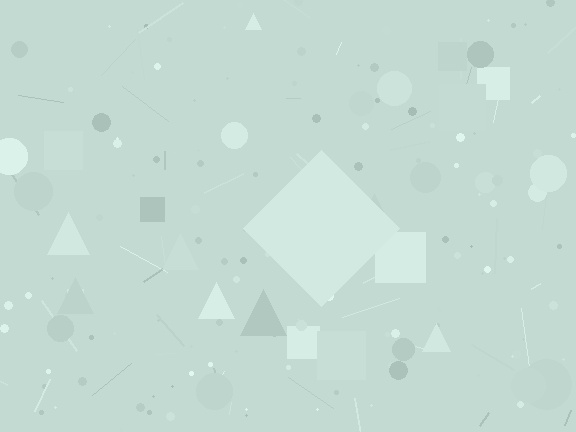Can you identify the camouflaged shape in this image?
The camouflaged shape is a diamond.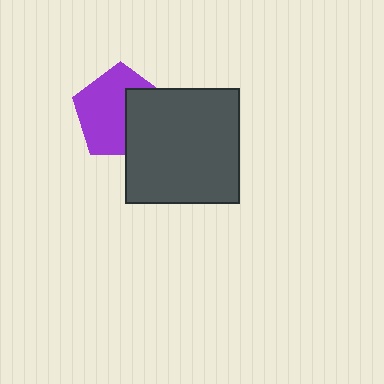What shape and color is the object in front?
The object in front is a dark gray square.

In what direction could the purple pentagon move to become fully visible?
The purple pentagon could move left. That would shift it out from behind the dark gray square entirely.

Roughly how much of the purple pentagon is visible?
About half of it is visible (roughly 62%).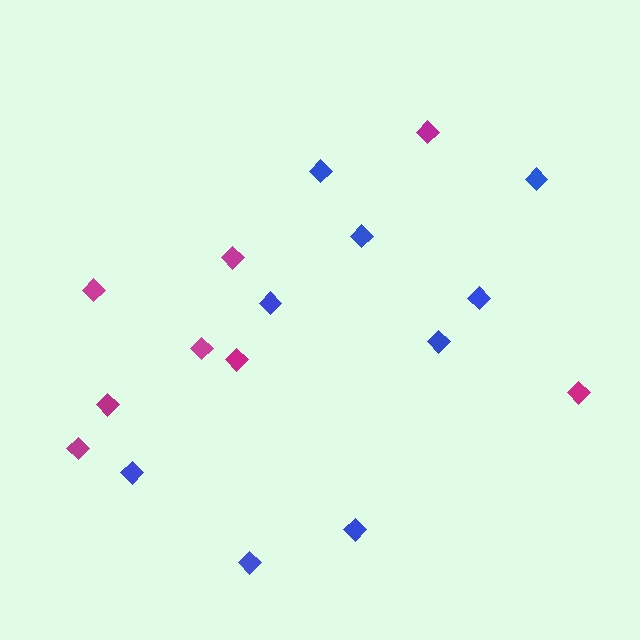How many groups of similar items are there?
There are 2 groups: one group of magenta diamonds (8) and one group of blue diamonds (9).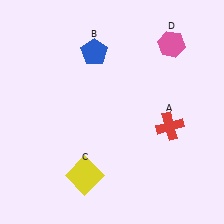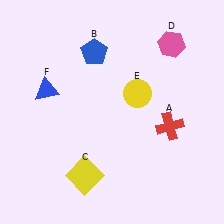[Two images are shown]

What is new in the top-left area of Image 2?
A blue triangle (F) was added in the top-left area of Image 2.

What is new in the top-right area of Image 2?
A yellow circle (E) was added in the top-right area of Image 2.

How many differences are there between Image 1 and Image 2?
There are 2 differences between the two images.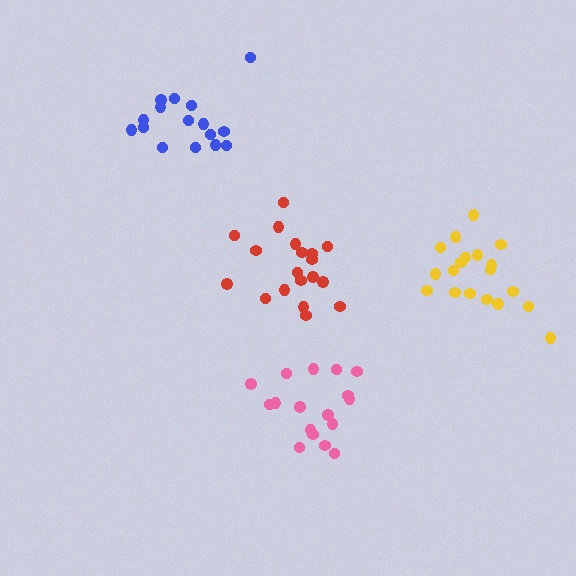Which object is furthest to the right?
The yellow cluster is rightmost.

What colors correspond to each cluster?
The clusters are colored: pink, yellow, red, blue.